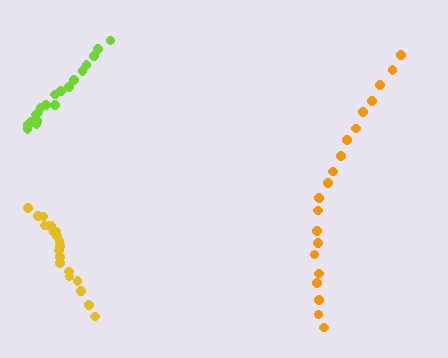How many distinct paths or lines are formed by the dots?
There are 3 distinct paths.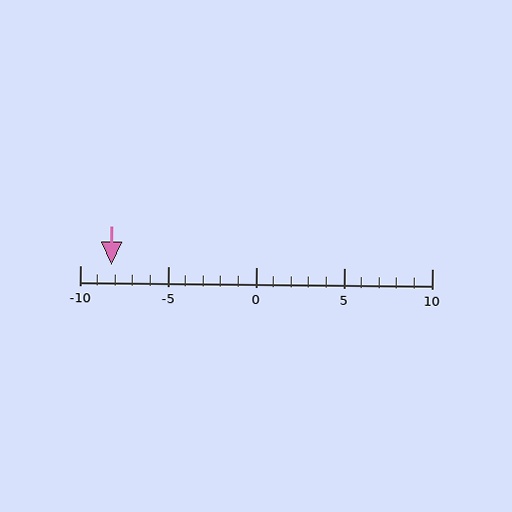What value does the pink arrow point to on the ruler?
The pink arrow points to approximately -8.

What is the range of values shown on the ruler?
The ruler shows values from -10 to 10.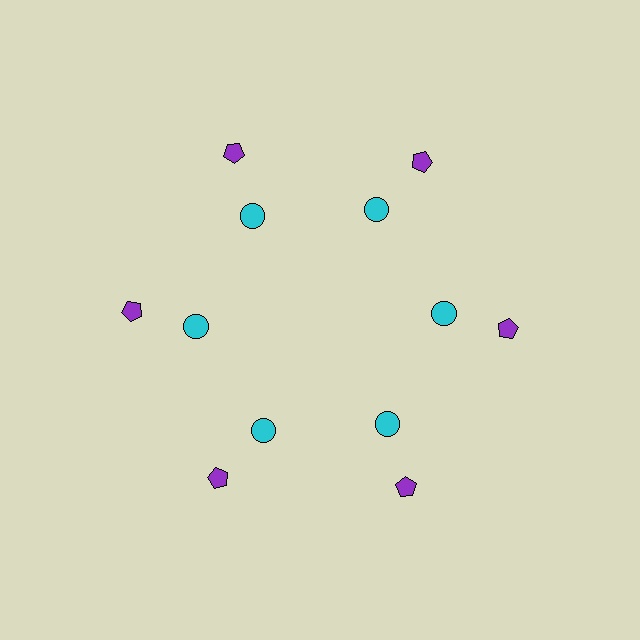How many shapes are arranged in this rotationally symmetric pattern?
There are 12 shapes, arranged in 6 groups of 2.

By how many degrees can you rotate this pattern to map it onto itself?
The pattern maps onto itself every 60 degrees of rotation.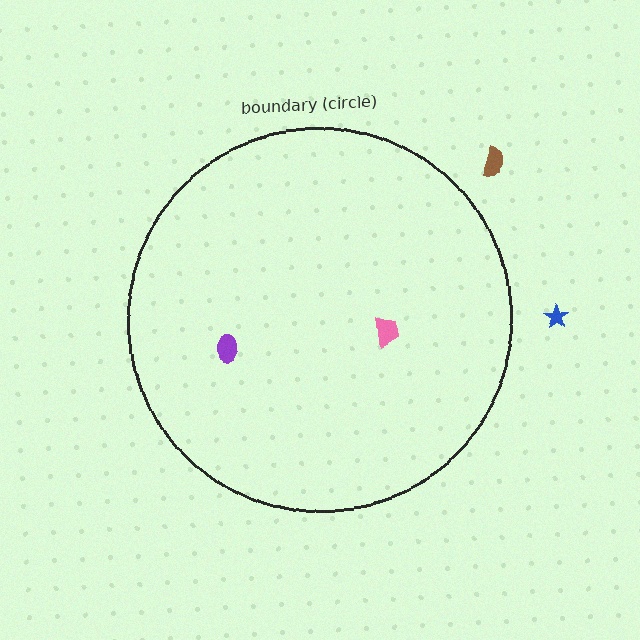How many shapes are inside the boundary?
2 inside, 2 outside.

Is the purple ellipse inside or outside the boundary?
Inside.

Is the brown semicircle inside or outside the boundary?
Outside.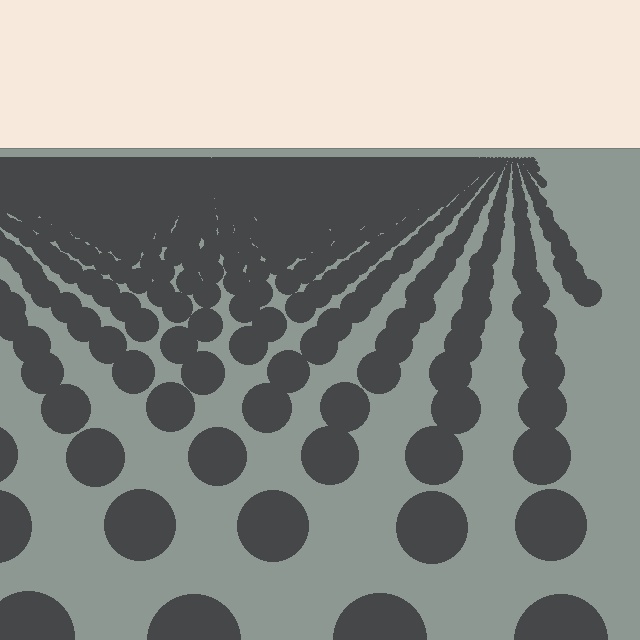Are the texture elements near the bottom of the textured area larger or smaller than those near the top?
Larger. Near the bottom, elements are closer to the viewer and appear at a bigger on-screen size.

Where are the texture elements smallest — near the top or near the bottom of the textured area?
Near the top.